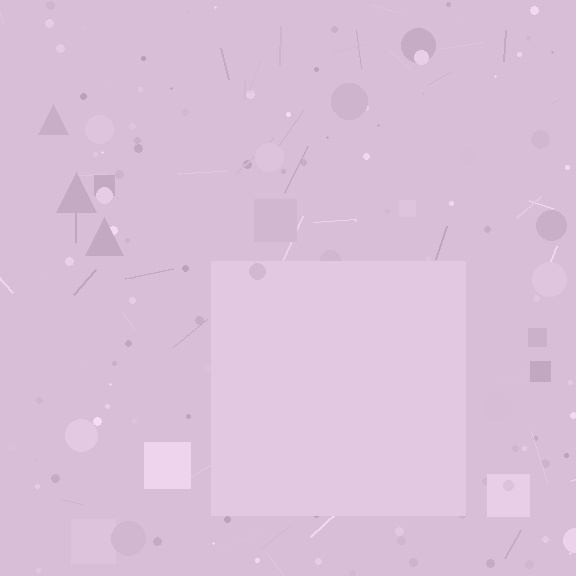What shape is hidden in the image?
A square is hidden in the image.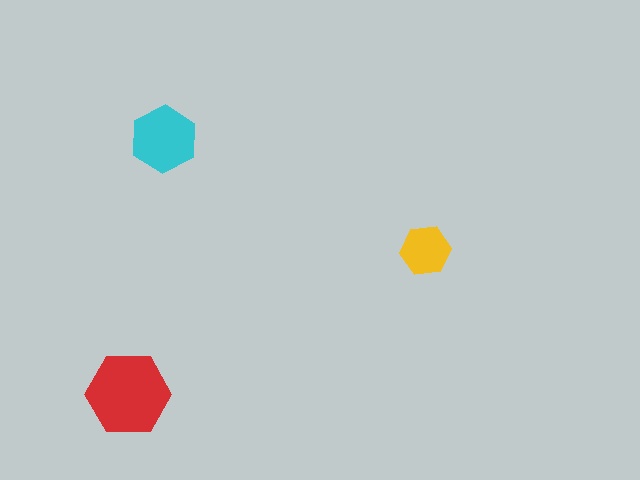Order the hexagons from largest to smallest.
the red one, the cyan one, the yellow one.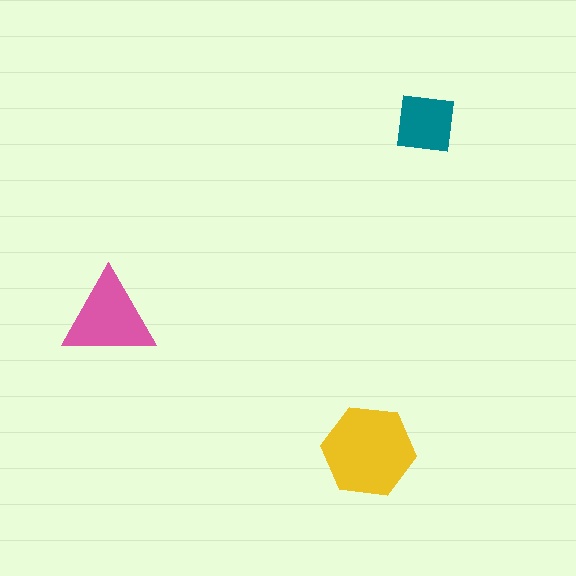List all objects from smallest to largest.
The teal square, the pink triangle, the yellow hexagon.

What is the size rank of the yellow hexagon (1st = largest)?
1st.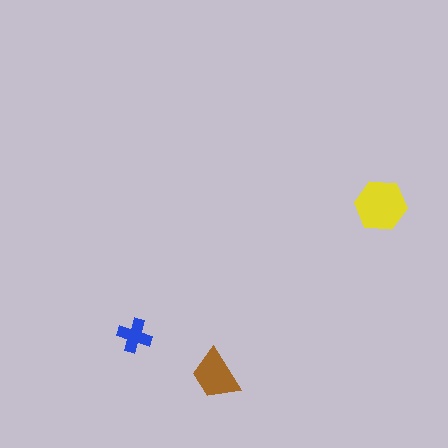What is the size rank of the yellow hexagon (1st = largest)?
1st.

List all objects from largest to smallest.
The yellow hexagon, the brown trapezoid, the blue cross.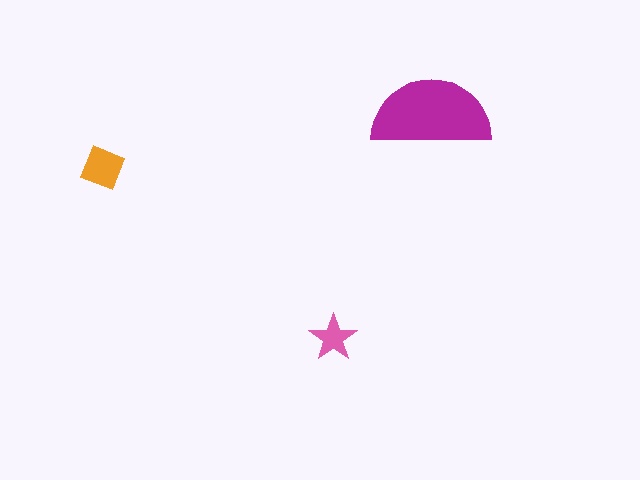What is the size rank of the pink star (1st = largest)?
3rd.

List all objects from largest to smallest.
The magenta semicircle, the orange square, the pink star.